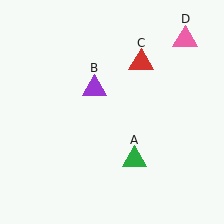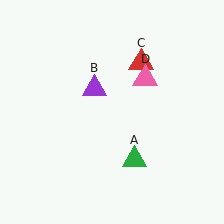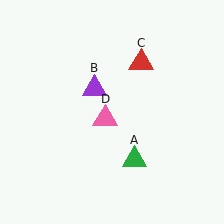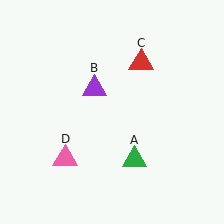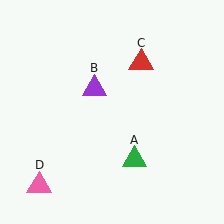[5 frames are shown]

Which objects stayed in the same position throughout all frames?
Green triangle (object A) and purple triangle (object B) and red triangle (object C) remained stationary.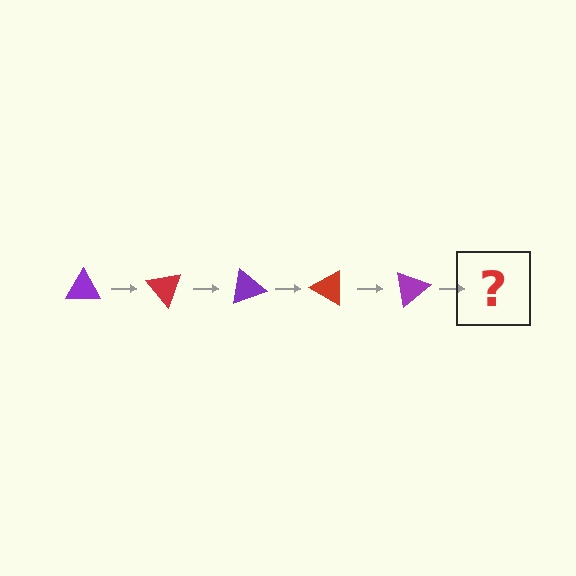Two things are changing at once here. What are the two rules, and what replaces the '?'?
The two rules are that it rotates 50 degrees each step and the color cycles through purple and red. The '?' should be a red triangle, rotated 250 degrees from the start.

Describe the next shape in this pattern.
It should be a red triangle, rotated 250 degrees from the start.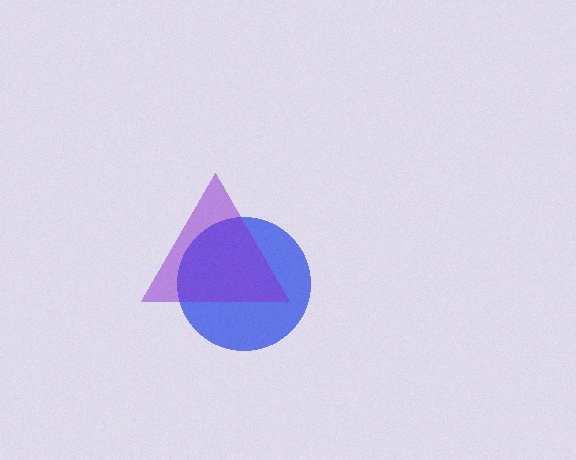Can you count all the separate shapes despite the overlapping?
Yes, there are 2 separate shapes.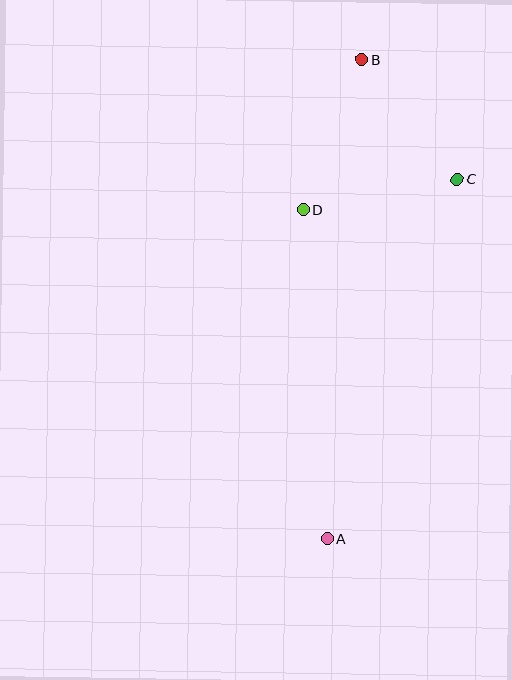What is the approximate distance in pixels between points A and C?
The distance between A and C is approximately 382 pixels.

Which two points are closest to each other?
Points B and C are closest to each other.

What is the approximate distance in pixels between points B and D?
The distance between B and D is approximately 161 pixels.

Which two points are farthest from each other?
Points A and B are farthest from each other.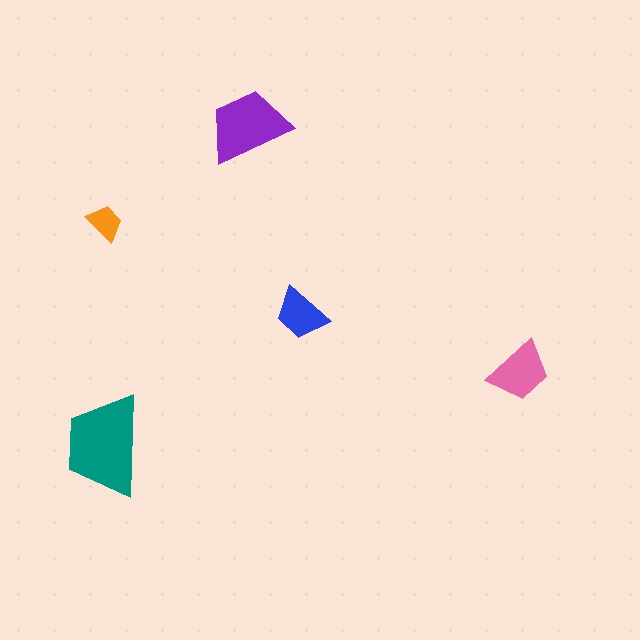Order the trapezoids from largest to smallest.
the teal one, the purple one, the pink one, the blue one, the orange one.